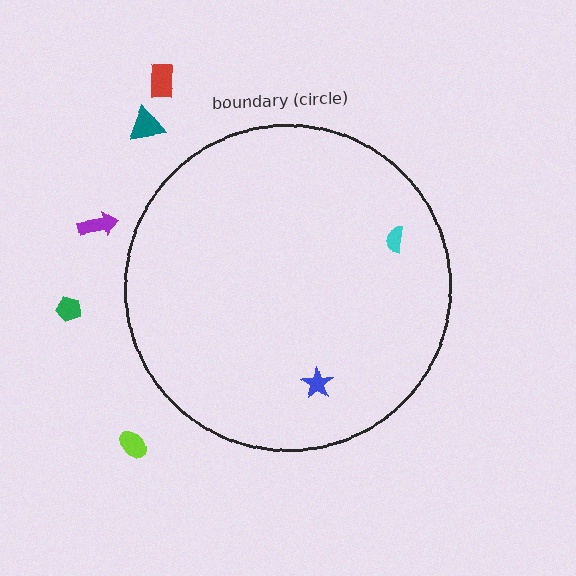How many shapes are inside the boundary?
2 inside, 5 outside.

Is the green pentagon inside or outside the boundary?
Outside.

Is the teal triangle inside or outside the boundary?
Outside.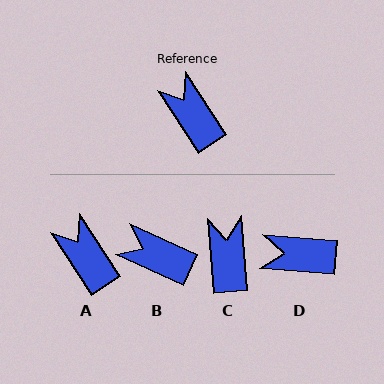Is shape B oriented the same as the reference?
No, it is off by about 32 degrees.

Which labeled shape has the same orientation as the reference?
A.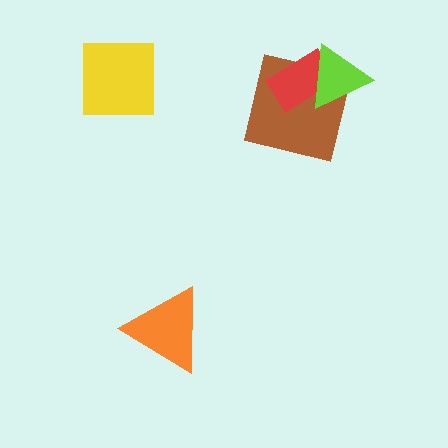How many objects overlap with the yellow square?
0 objects overlap with the yellow square.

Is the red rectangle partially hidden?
Yes, it is partially covered by another shape.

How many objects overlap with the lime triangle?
2 objects overlap with the lime triangle.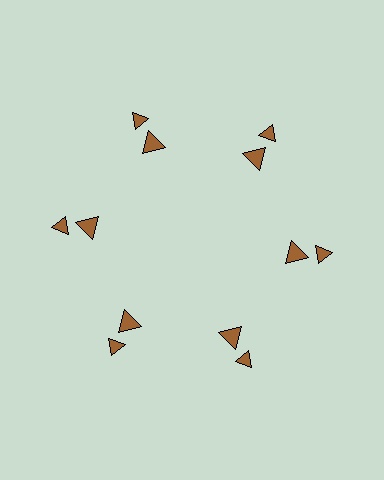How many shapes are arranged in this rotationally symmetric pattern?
There are 12 shapes, arranged in 6 groups of 2.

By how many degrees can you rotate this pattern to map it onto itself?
The pattern maps onto itself every 60 degrees of rotation.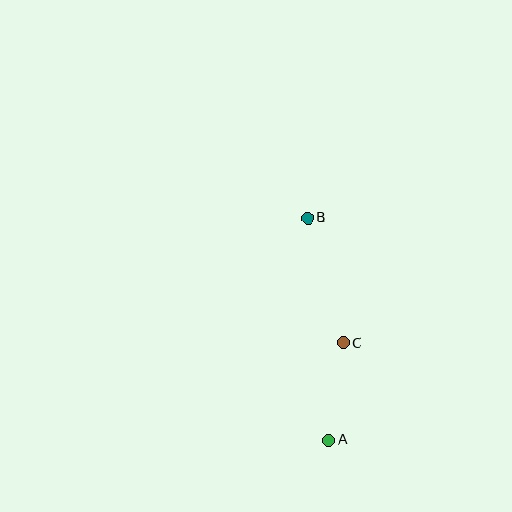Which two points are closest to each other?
Points A and C are closest to each other.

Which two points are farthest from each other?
Points A and B are farthest from each other.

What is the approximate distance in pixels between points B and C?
The distance between B and C is approximately 130 pixels.